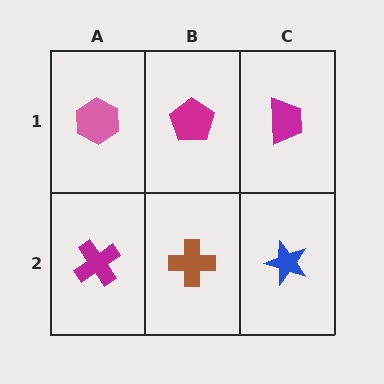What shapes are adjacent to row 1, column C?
A blue star (row 2, column C), a magenta pentagon (row 1, column B).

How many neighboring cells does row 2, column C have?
2.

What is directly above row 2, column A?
A pink hexagon.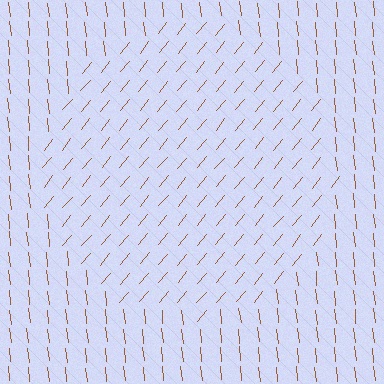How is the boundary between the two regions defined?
The boundary is defined purely by a change in line orientation (approximately 45 degrees difference). All lines are the same color and thickness.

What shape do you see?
I see a circle.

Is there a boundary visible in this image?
Yes, there is a texture boundary formed by a change in line orientation.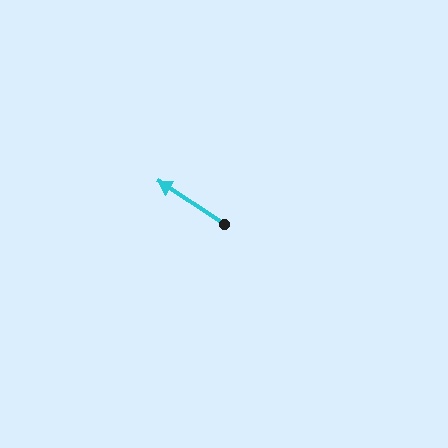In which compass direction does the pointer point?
Northwest.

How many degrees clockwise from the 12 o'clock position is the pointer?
Approximately 303 degrees.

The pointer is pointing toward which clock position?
Roughly 10 o'clock.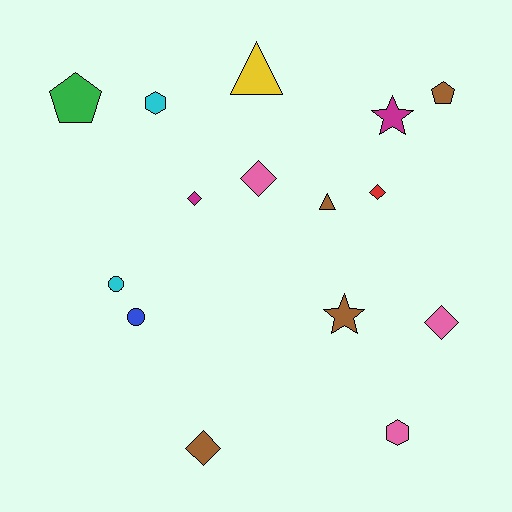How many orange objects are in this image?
There are no orange objects.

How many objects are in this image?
There are 15 objects.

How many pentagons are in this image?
There are 2 pentagons.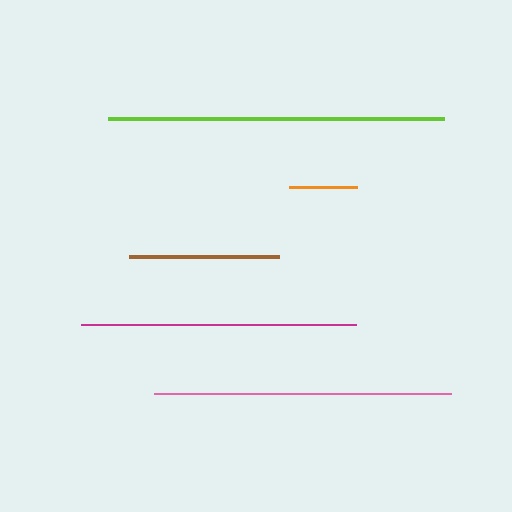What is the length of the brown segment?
The brown segment is approximately 150 pixels long.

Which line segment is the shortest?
The orange line is the shortest at approximately 68 pixels.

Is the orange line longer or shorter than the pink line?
The pink line is longer than the orange line.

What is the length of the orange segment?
The orange segment is approximately 68 pixels long.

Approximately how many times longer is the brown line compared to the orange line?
The brown line is approximately 2.2 times the length of the orange line.